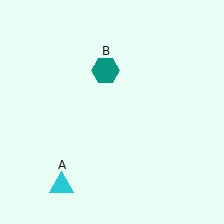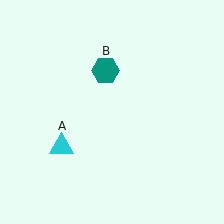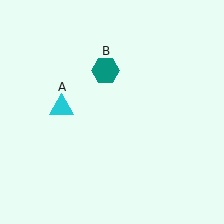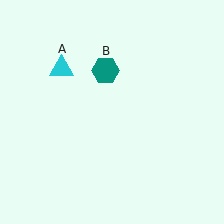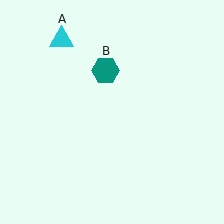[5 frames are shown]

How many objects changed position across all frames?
1 object changed position: cyan triangle (object A).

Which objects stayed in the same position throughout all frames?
Teal hexagon (object B) remained stationary.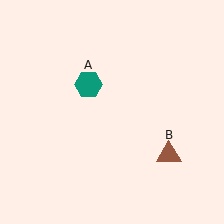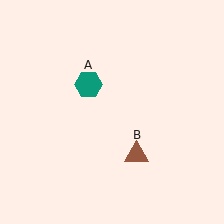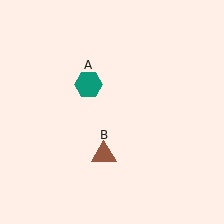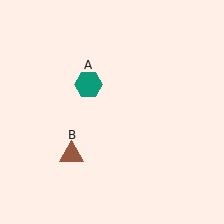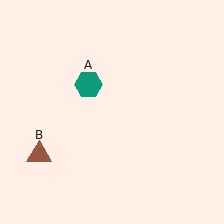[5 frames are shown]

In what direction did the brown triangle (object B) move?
The brown triangle (object B) moved left.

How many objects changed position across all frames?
1 object changed position: brown triangle (object B).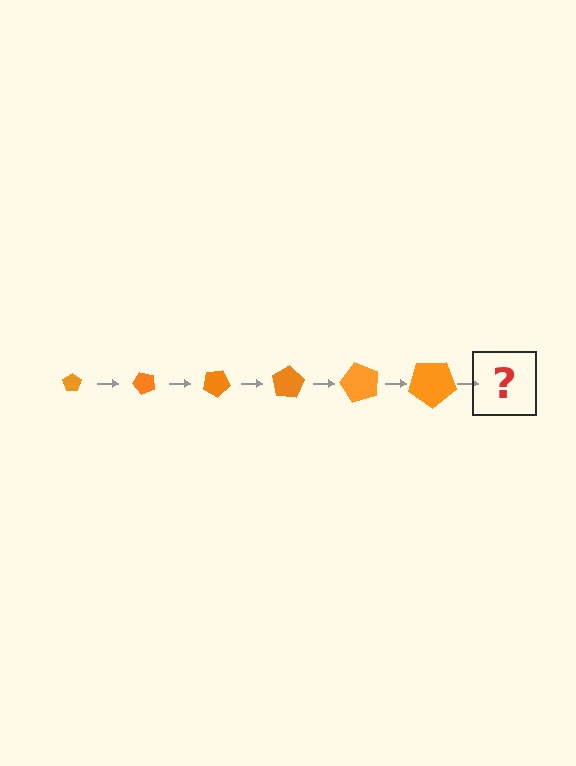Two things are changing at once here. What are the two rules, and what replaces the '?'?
The two rules are that the pentagon grows larger each step and it rotates 50 degrees each step. The '?' should be a pentagon, larger than the previous one and rotated 300 degrees from the start.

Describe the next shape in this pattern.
It should be a pentagon, larger than the previous one and rotated 300 degrees from the start.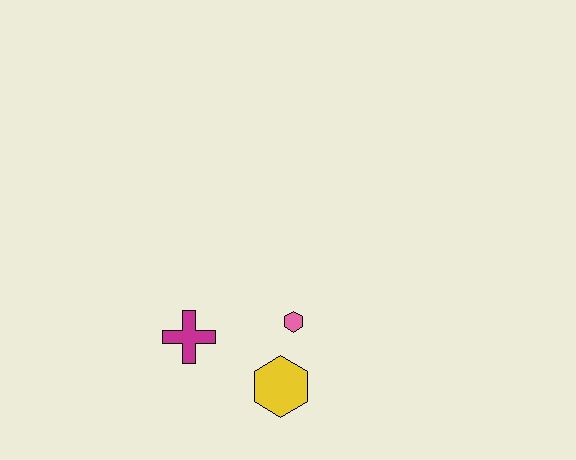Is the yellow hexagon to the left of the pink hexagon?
Yes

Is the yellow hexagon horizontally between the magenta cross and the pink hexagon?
Yes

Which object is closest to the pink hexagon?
The yellow hexagon is closest to the pink hexagon.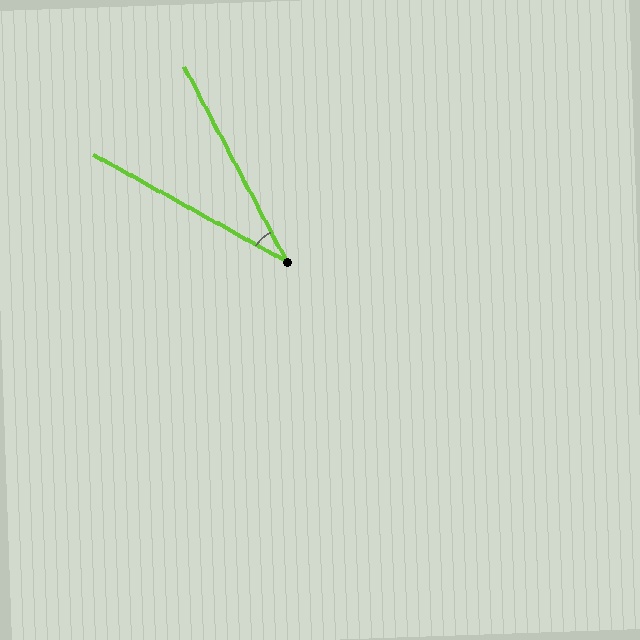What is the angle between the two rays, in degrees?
Approximately 33 degrees.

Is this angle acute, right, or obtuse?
It is acute.